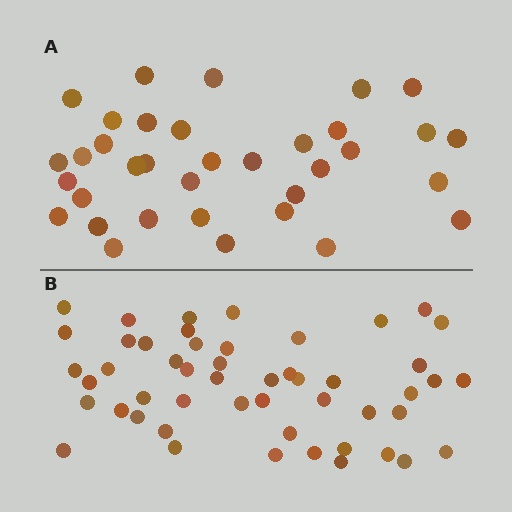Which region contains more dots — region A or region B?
Region B (the bottom region) has more dots.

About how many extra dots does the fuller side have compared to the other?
Region B has approximately 15 more dots than region A.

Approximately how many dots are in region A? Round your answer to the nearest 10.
About 40 dots. (The exact count is 35, which rounds to 40.)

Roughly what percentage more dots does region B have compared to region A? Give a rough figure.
About 45% more.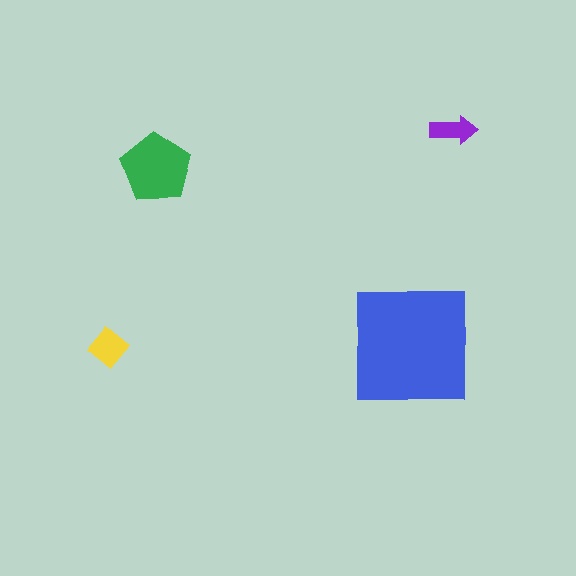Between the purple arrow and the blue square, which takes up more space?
The blue square.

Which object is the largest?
The blue square.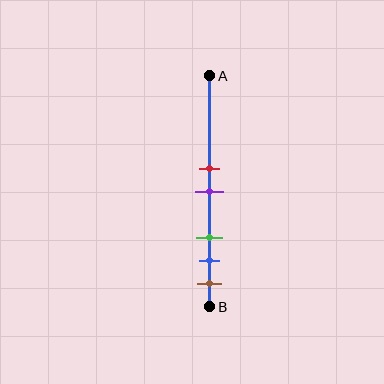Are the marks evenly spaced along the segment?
No, the marks are not evenly spaced.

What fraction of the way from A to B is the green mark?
The green mark is approximately 70% (0.7) of the way from A to B.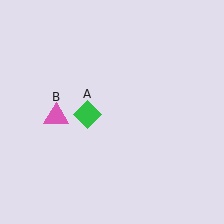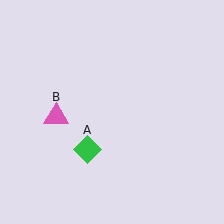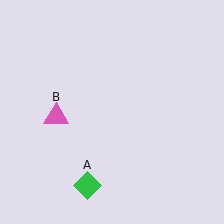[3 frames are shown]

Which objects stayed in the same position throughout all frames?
Pink triangle (object B) remained stationary.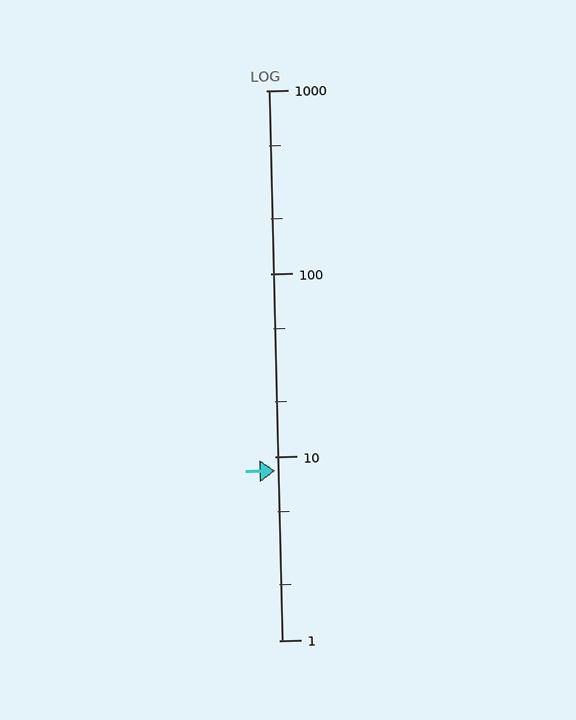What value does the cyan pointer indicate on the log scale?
The pointer indicates approximately 8.4.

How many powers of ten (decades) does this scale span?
The scale spans 3 decades, from 1 to 1000.